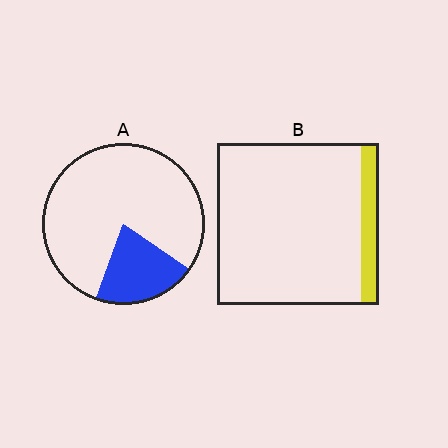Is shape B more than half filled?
No.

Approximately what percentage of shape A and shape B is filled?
A is approximately 20% and B is approximately 10%.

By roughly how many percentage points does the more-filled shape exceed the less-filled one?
By roughly 10 percentage points (A over B).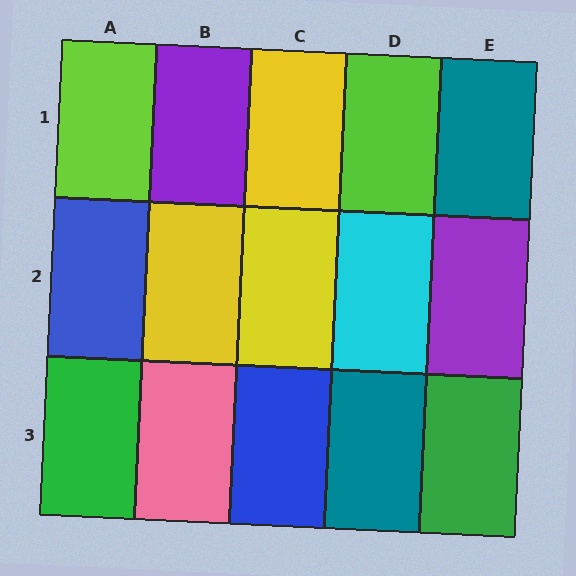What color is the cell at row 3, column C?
Blue.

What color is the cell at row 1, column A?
Lime.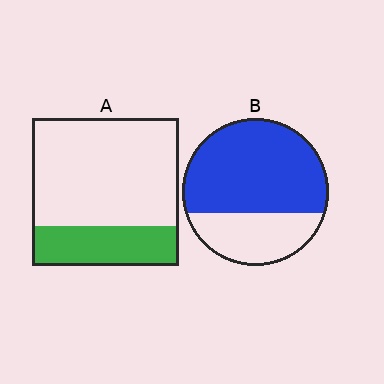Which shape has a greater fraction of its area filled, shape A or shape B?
Shape B.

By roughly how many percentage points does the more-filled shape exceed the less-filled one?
By roughly 40 percentage points (B over A).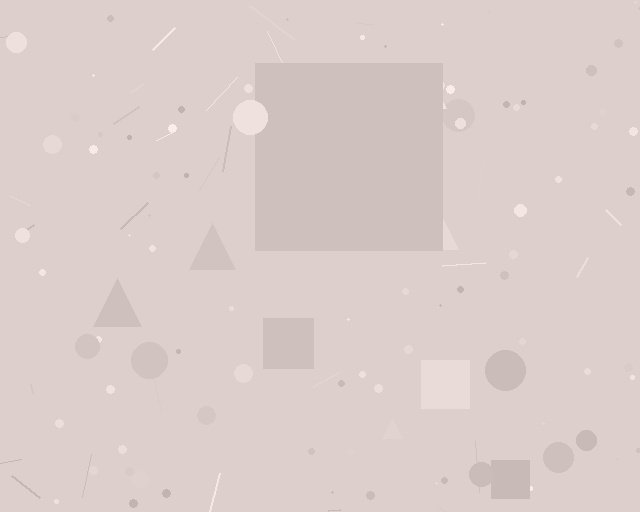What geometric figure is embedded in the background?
A square is embedded in the background.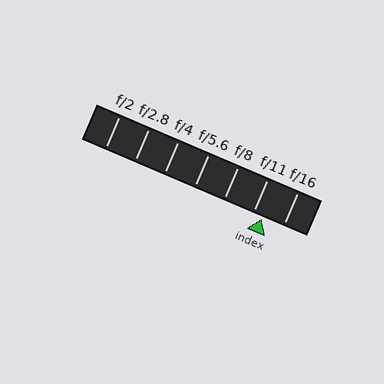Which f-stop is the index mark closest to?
The index mark is closest to f/11.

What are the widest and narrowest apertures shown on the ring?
The widest aperture shown is f/2 and the narrowest is f/16.